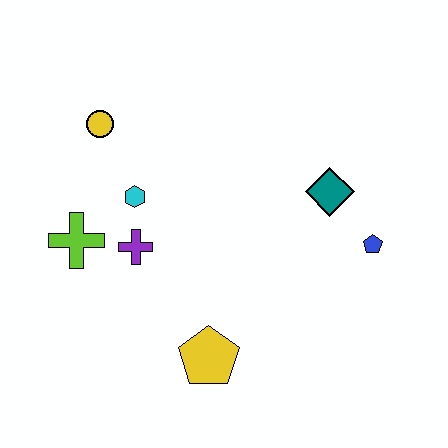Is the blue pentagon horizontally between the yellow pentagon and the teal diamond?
No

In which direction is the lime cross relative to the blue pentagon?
The lime cross is to the left of the blue pentagon.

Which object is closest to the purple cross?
The cyan hexagon is closest to the purple cross.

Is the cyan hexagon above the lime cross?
Yes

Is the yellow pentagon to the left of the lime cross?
No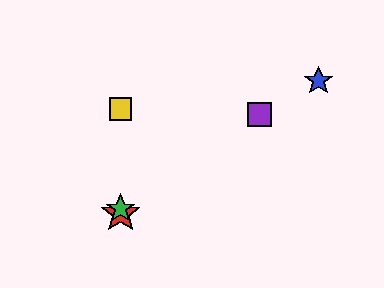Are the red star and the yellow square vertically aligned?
Yes, both are at x≈121.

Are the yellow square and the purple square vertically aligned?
No, the yellow square is at x≈121 and the purple square is at x≈260.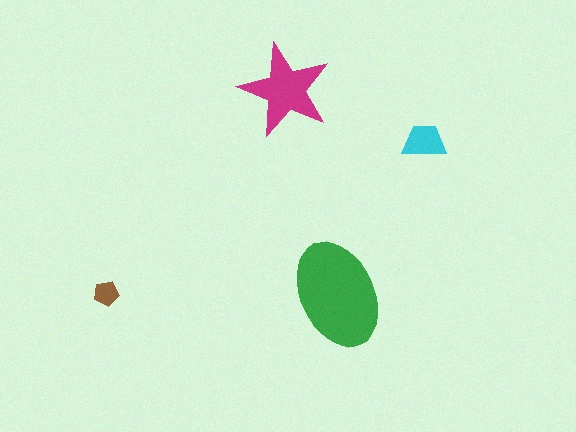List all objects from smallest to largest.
The brown pentagon, the cyan trapezoid, the magenta star, the green ellipse.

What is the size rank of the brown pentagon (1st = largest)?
4th.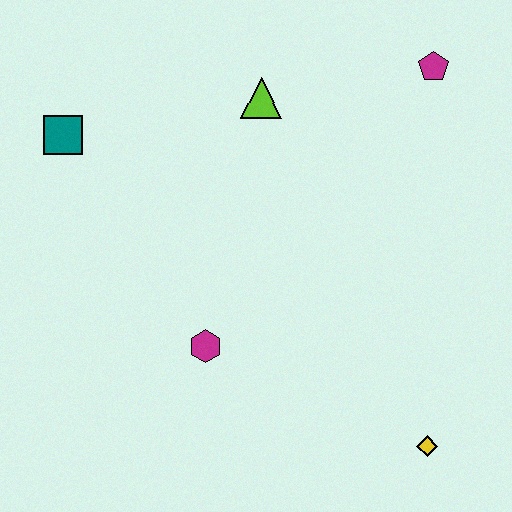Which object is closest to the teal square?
The lime triangle is closest to the teal square.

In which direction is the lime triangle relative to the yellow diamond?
The lime triangle is above the yellow diamond.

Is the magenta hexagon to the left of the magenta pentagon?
Yes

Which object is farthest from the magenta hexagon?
The magenta pentagon is farthest from the magenta hexagon.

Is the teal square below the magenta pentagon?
Yes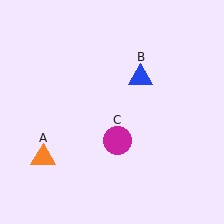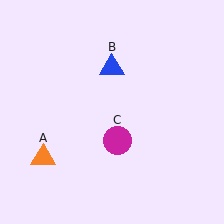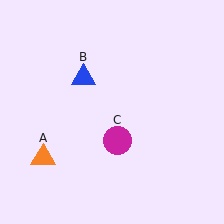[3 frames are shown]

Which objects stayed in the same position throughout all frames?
Orange triangle (object A) and magenta circle (object C) remained stationary.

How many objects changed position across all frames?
1 object changed position: blue triangle (object B).